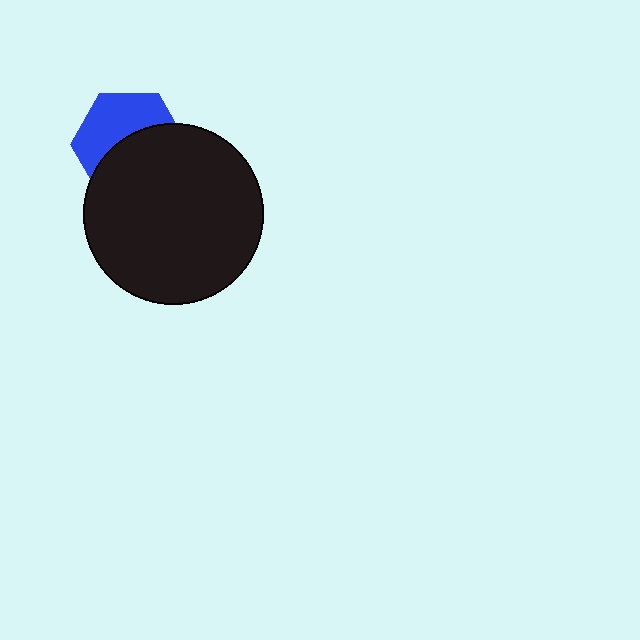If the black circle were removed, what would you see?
You would see the complete blue hexagon.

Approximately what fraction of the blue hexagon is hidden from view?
Roughly 53% of the blue hexagon is hidden behind the black circle.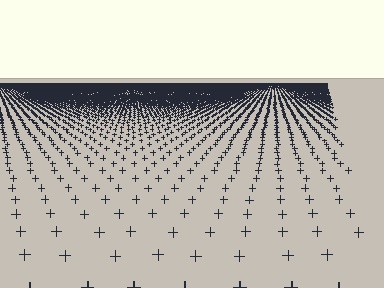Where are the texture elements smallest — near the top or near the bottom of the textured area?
Near the top.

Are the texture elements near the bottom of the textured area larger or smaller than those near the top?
Larger. Near the bottom, elements are closer to the viewer and appear at a bigger on-screen size.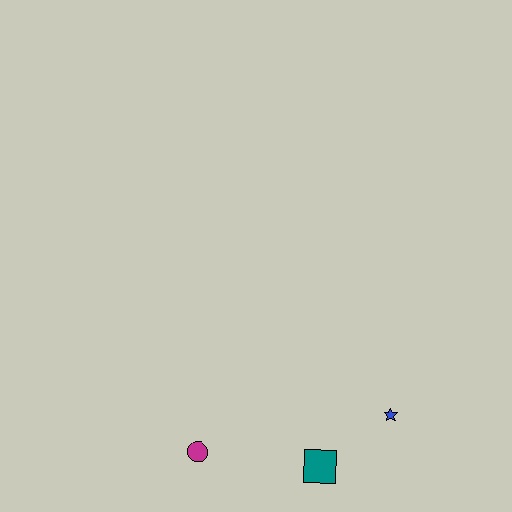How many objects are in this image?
There are 3 objects.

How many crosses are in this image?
There are no crosses.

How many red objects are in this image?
There are no red objects.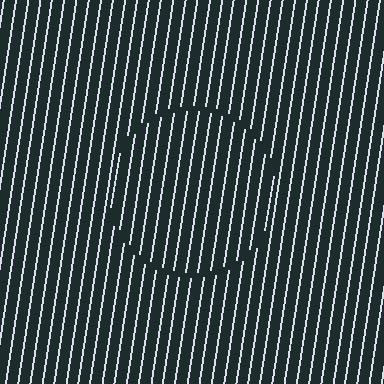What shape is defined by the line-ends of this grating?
An illusory circle. The interior of the shape contains the same grating, shifted by half a period — the contour is defined by the phase discontinuity where line-ends from the inner and outer gratings abut.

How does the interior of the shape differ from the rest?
The interior of the shape contains the same grating, shifted by half a period — the contour is defined by the phase discontinuity where line-ends from the inner and outer gratings abut.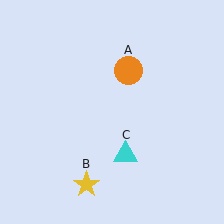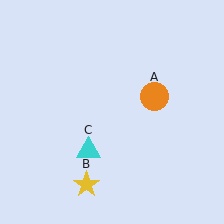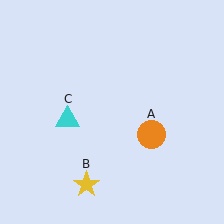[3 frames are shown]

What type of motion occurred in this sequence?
The orange circle (object A), cyan triangle (object C) rotated clockwise around the center of the scene.